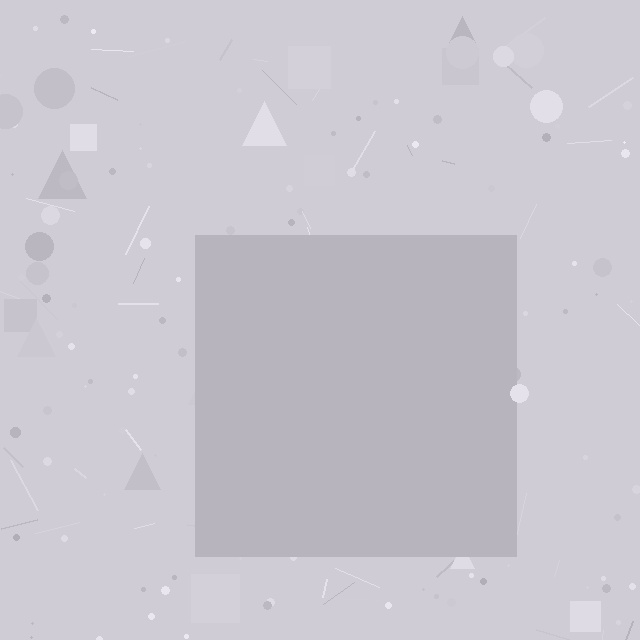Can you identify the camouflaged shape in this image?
The camouflaged shape is a square.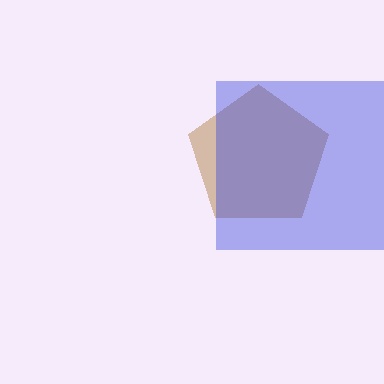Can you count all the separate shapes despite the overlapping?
Yes, there are 2 separate shapes.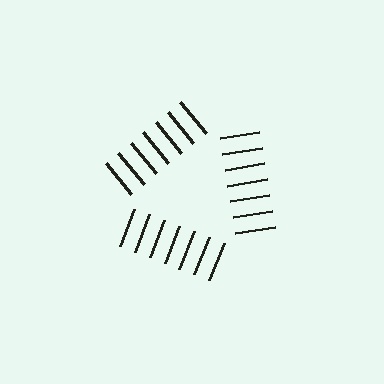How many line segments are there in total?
21 — 7 along each of the 3 edges.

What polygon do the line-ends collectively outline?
An illusory triangle — the line segments terminate on its edges but no continuous stroke is drawn.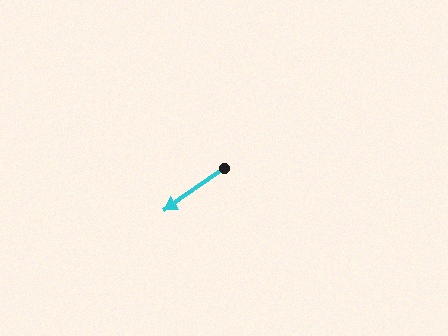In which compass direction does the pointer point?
Southwest.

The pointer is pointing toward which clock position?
Roughly 8 o'clock.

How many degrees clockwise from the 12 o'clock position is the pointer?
Approximately 235 degrees.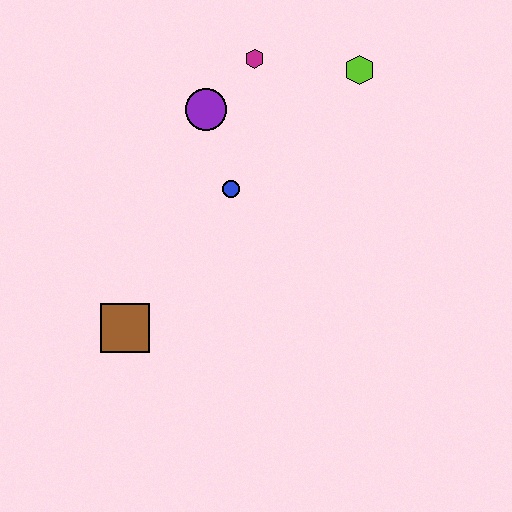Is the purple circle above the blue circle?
Yes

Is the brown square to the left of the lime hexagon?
Yes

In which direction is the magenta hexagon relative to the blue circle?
The magenta hexagon is above the blue circle.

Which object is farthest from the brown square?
The lime hexagon is farthest from the brown square.